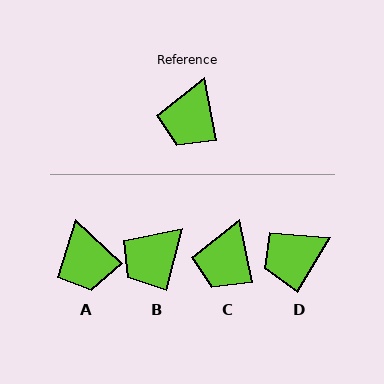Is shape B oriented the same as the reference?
No, it is off by about 26 degrees.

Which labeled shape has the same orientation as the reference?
C.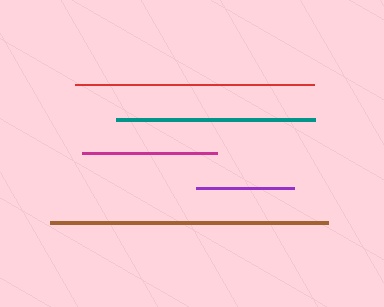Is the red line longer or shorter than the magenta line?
The red line is longer than the magenta line.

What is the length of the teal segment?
The teal segment is approximately 199 pixels long.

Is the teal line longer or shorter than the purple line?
The teal line is longer than the purple line.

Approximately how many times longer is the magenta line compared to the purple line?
The magenta line is approximately 1.4 times the length of the purple line.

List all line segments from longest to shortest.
From longest to shortest: brown, red, teal, magenta, purple.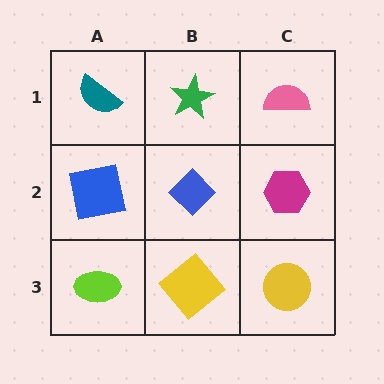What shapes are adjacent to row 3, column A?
A blue square (row 2, column A), a yellow diamond (row 3, column B).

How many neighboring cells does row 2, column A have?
3.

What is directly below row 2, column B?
A yellow diamond.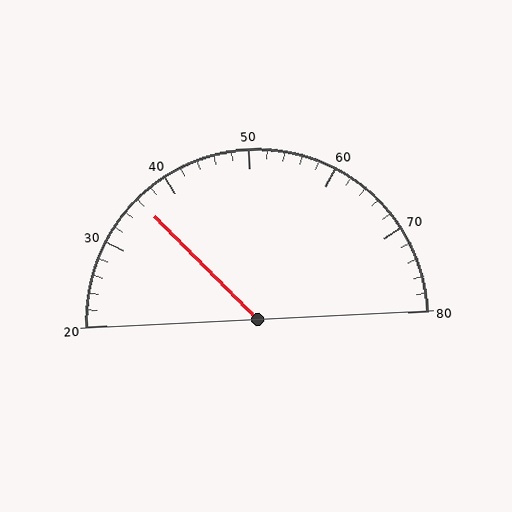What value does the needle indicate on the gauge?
The needle indicates approximately 36.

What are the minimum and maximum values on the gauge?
The gauge ranges from 20 to 80.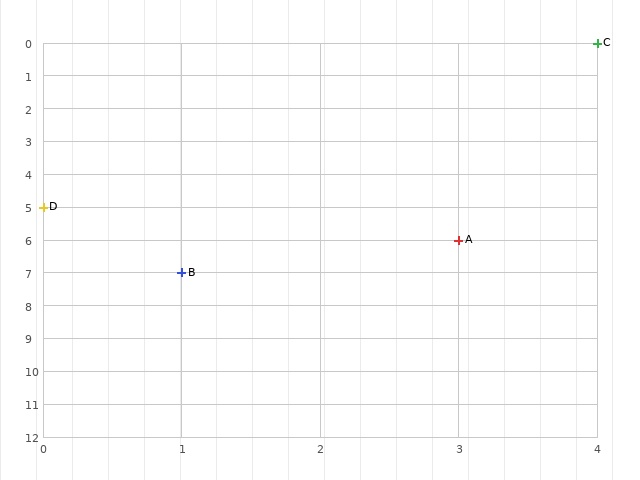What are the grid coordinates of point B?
Point B is at grid coordinates (1, 7).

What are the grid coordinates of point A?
Point A is at grid coordinates (3, 6).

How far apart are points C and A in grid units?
Points C and A are 1 column and 6 rows apart (about 6.1 grid units diagonally).